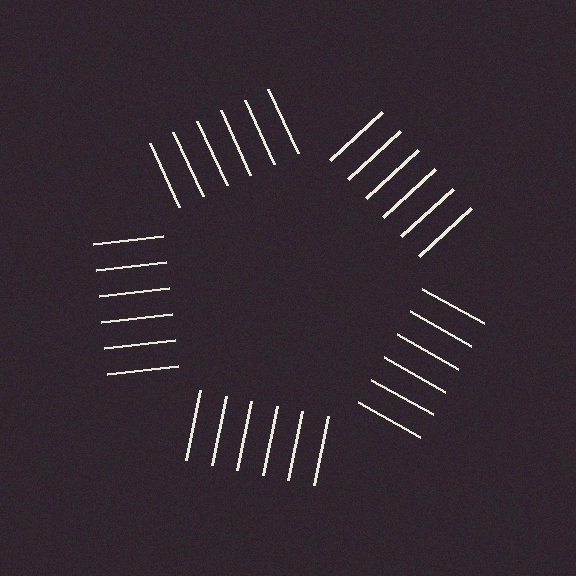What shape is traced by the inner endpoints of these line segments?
An illusory pentagon — the line segments terminate on its edges but no continuous stroke is drawn.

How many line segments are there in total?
30 — 6 along each of the 5 edges.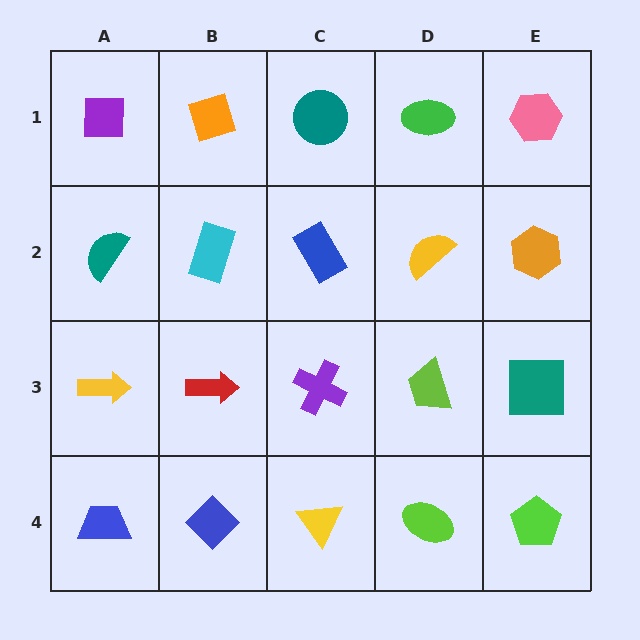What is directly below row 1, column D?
A yellow semicircle.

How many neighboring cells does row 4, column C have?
3.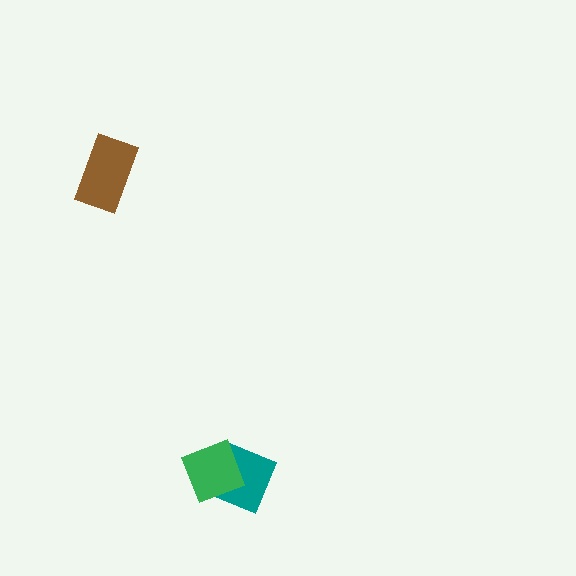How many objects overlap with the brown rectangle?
0 objects overlap with the brown rectangle.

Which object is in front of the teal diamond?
The green diamond is in front of the teal diamond.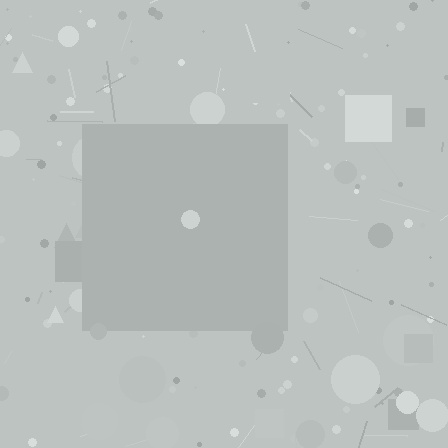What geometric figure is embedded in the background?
A square is embedded in the background.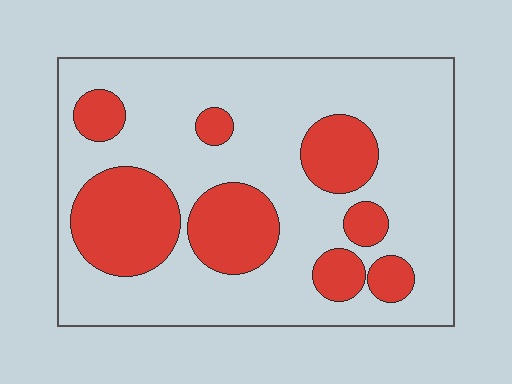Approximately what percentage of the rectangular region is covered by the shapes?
Approximately 30%.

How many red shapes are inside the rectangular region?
8.